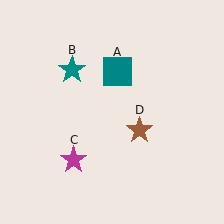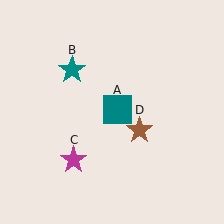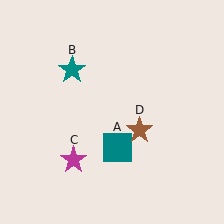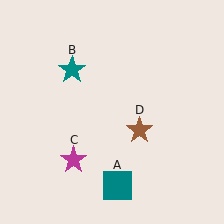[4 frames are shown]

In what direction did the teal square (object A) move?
The teal square (object A) moved down.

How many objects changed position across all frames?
1 object changed position: teal square (object A).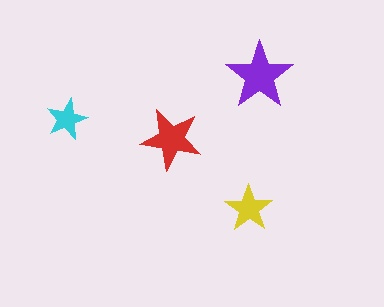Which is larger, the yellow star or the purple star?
The purple one.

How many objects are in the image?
There are 4 objects in the image.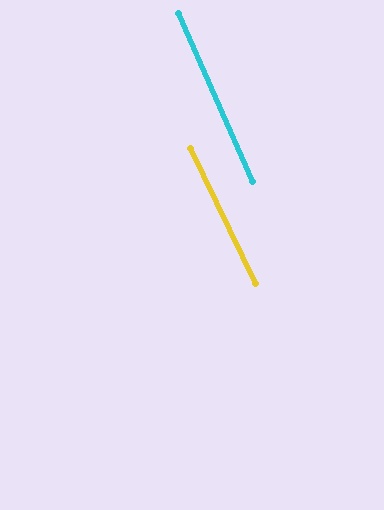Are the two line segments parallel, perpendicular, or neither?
Parallel — their directions differ by only 1.9°.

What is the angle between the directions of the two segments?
Approximately 2 degrees.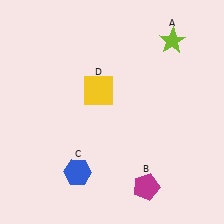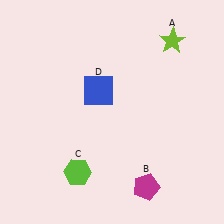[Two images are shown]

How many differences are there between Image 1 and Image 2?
There are 2 differences between the two images.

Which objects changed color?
C changed from blue to lime. D changed from yellow to blue.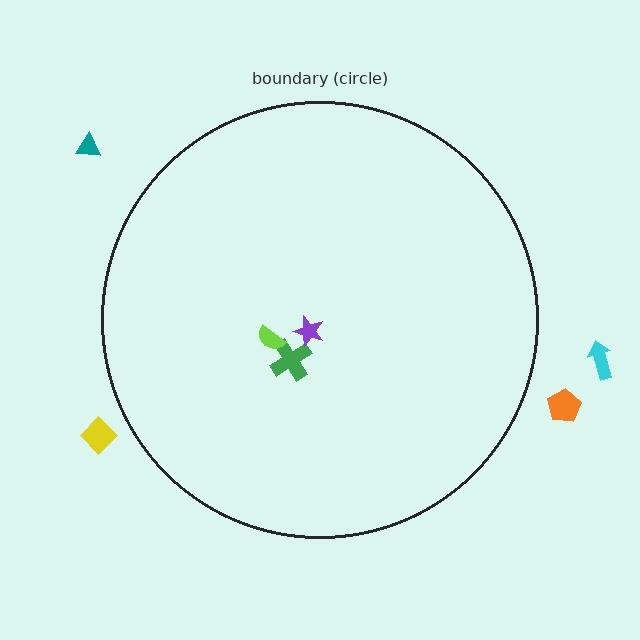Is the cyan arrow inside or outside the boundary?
Outside.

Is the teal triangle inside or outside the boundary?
Outside.